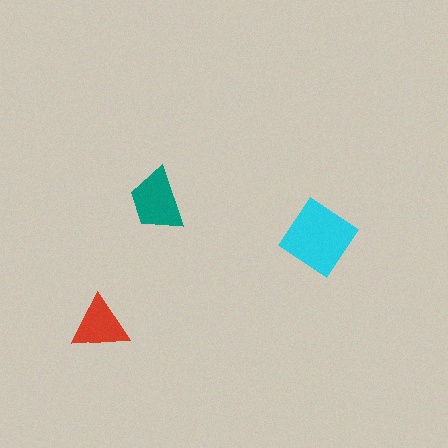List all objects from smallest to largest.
The red triangle, the teal trapezoid, the cyan diamond.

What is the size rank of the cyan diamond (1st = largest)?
1st.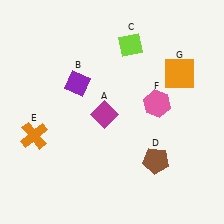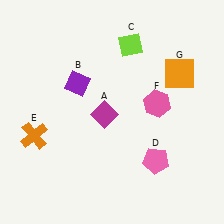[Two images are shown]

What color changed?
The pentagon (D) changed from brown in Image 1 to pink in Image 2.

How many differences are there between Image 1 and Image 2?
There is 1 difference between the two images.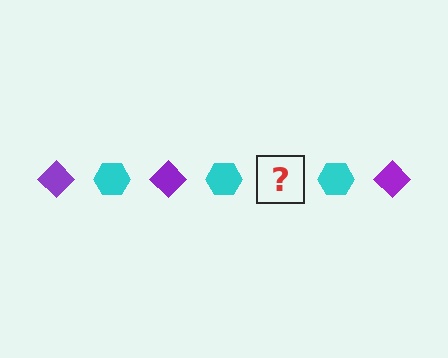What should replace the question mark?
The question mark should be replaced with a purple diamond.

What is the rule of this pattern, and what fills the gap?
The rule is that the pattern alternates between purple diamond and cyan hexagon. The gap should be filled with a purple diamond.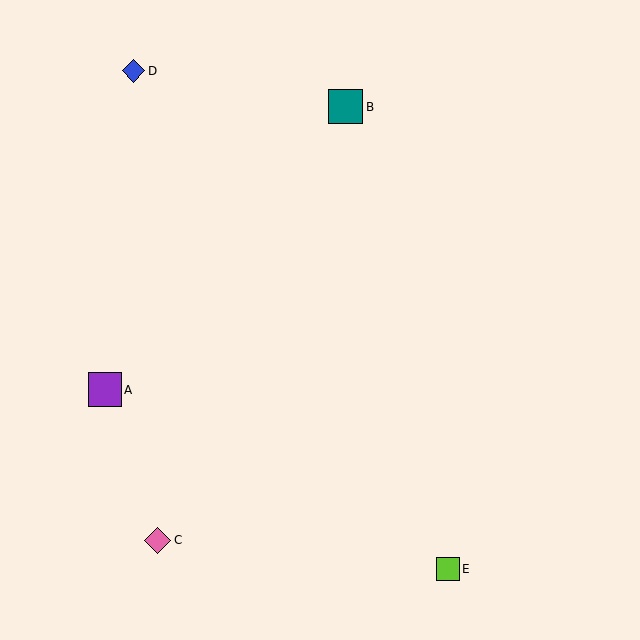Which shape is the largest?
The teal square (labeled B) is the largest.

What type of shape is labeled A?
Shape A is a purple square.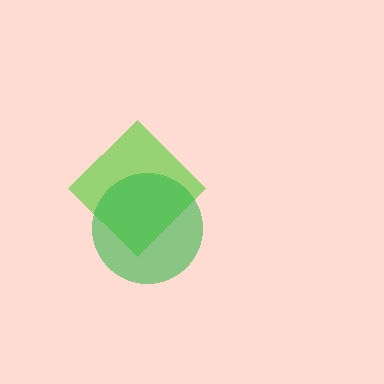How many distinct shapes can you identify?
There are 2 distinct shapes: a lime diamond, a green circle.